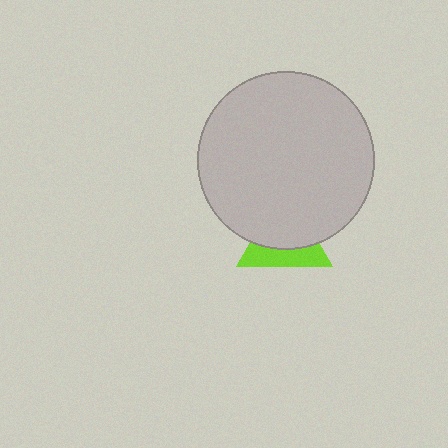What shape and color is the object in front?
The object in front is a light gray circle.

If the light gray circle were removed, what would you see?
You would see the complete lime triangle.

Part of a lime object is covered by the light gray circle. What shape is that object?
It is a triangle.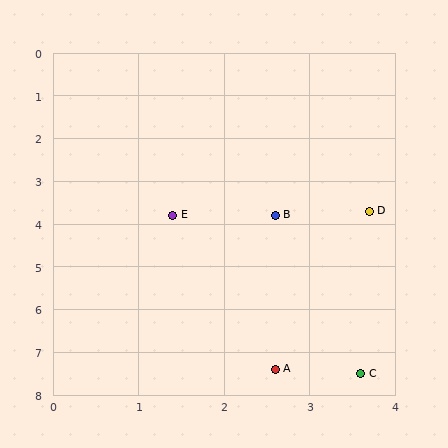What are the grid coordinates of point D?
Point D is at approximately (3.7, 3.7).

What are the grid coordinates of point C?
Point C is at approximately (3.6, 7.5).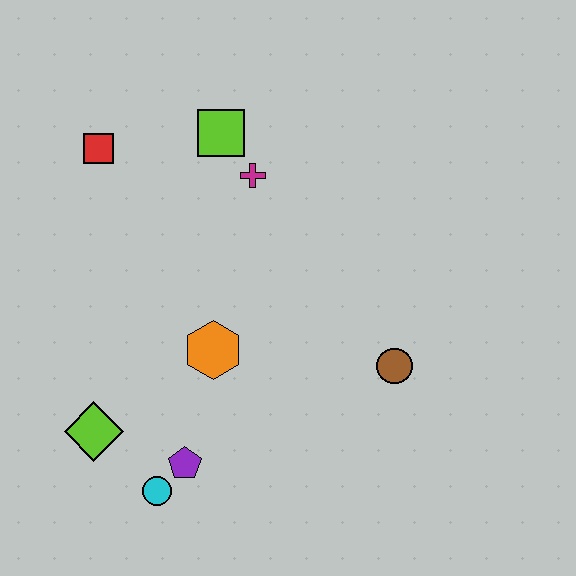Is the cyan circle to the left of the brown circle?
Yes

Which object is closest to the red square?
The lime square is closest to the red square.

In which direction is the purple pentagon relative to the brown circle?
The purple pentagon is to the left of the brown circle.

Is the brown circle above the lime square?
No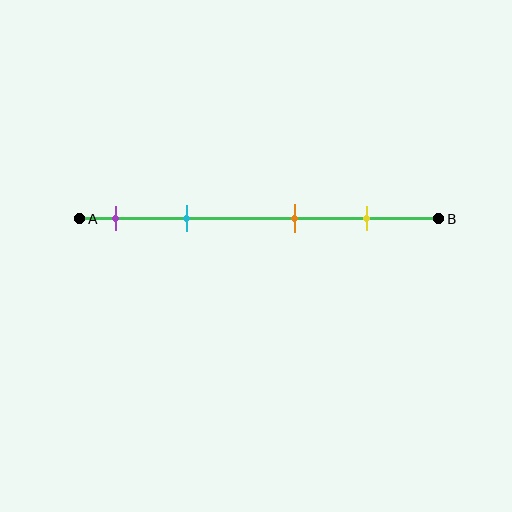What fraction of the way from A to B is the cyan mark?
The cyan mark is approximately 30% (0.3) of the way from A to B.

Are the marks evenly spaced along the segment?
No, the marks are not evenly spaced.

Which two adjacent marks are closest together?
The purple and cyan marks are the closest adjacent pair.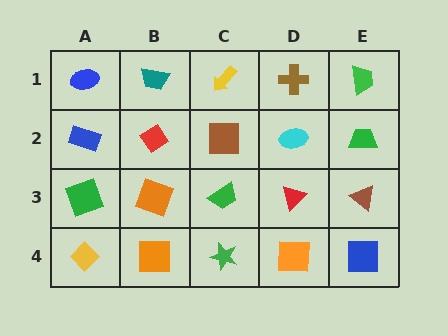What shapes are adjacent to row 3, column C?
A brown square (row 2, column C), a green star (row 4, column C), an orange square (row 3, column B), a red triangle (row 3, column D).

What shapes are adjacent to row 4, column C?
A green trapezoid (row 3, column C), an orange square (row 4, column B), an orange square (row 4, column D).